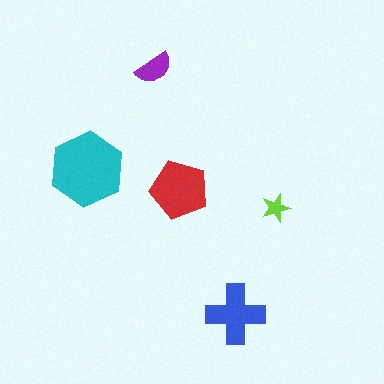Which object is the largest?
The cyan hexagon.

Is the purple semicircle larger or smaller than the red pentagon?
Smaller.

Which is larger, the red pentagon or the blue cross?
The red pentagon.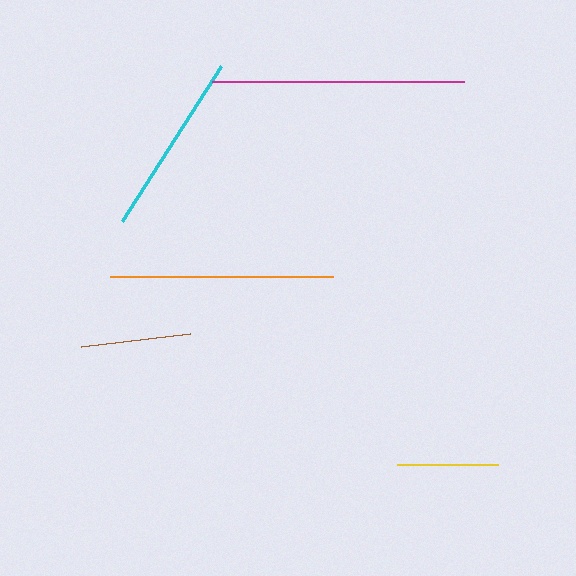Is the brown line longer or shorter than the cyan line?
The cyan line is longer than the brown line.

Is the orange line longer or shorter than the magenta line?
The magenta line is longer than the orange line.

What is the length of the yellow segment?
The yellow segment is approximately 101 pixels long.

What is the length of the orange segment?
The orange segment is approximately 223 pixels long.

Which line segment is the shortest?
The yellow line is the shortest at approximately 101 pixels.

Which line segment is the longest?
The magenta line is the longest at approximately 252 pixels.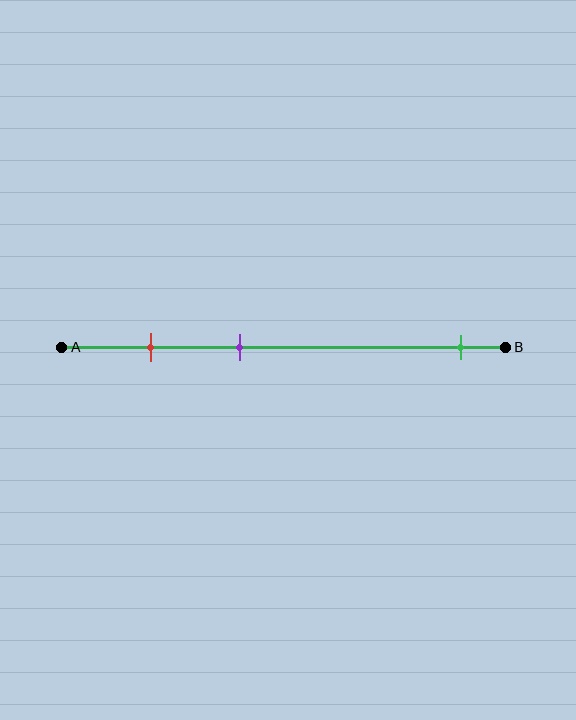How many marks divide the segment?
There are 3 marks dividing the segment.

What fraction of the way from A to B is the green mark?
The green mark is approximately 90% (0.9) of the way from A to B.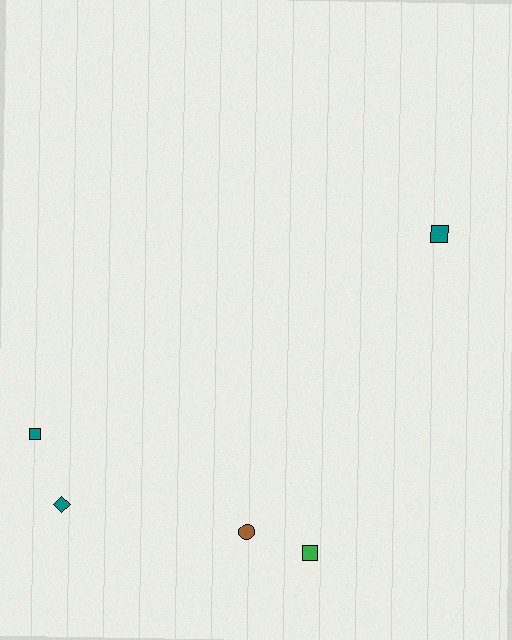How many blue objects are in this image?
There are no blue objects.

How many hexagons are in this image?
There are no hexagons.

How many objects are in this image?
There are 5 objects.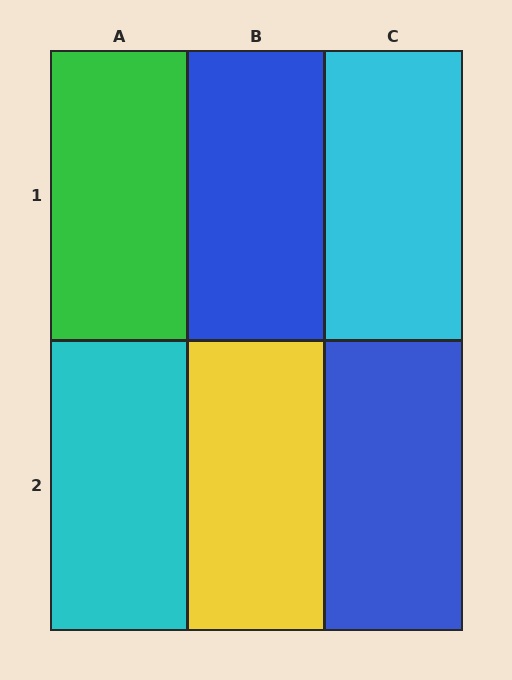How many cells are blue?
2 cells are blue.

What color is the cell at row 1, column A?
Green.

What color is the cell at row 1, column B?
Blue.